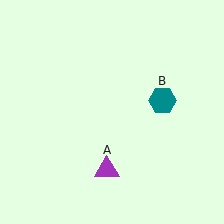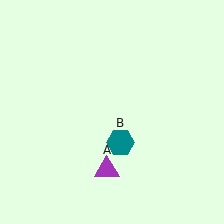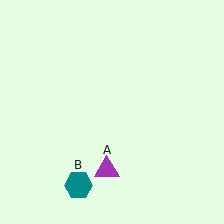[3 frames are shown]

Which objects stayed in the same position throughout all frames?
Purple triangle (object A) remained stationary.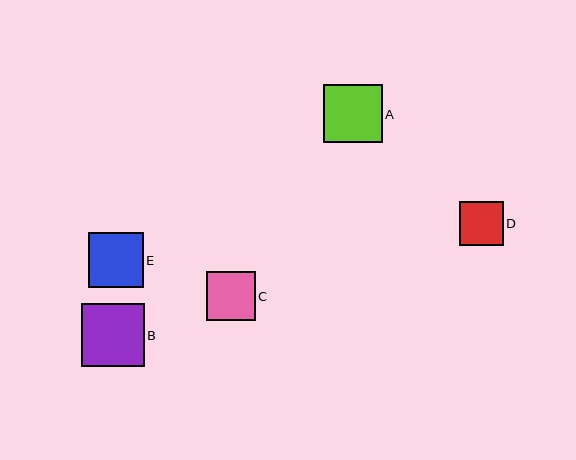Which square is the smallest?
Square D is the smallest with a size of approximately 44 pixels.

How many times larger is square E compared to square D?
Square E is approximately 1.3 times the size of square D.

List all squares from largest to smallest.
From largest to smallest: B, A, E, C, D.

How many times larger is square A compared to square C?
Square A is approximately 1.2 times the size of square C.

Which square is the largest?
Square B is the largest with a size of approximately 63 pixels.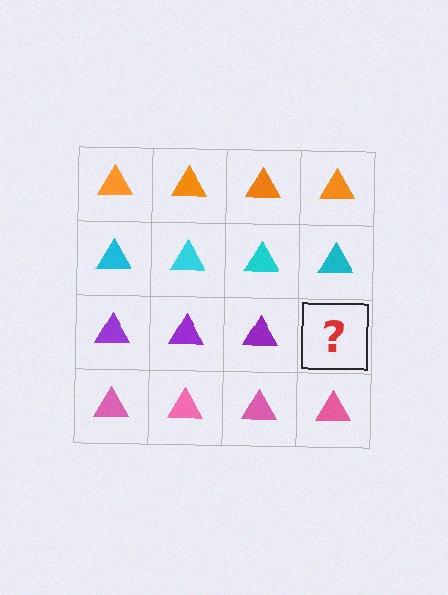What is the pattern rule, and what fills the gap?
The rule is that each row has a consistent color. The gap should be filled with a purple triangle.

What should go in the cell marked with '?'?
The missing cell should contain a purple triangle.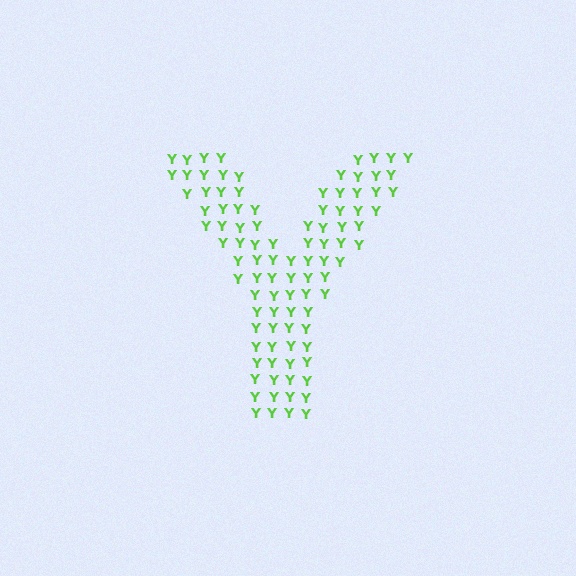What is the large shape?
The large shape is the letter Y.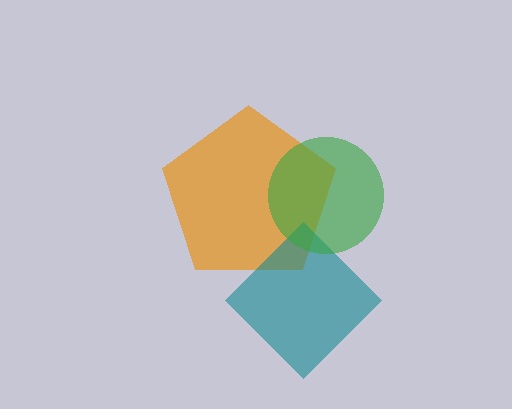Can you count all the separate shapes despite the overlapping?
Yes, there are 3 separate shapes.